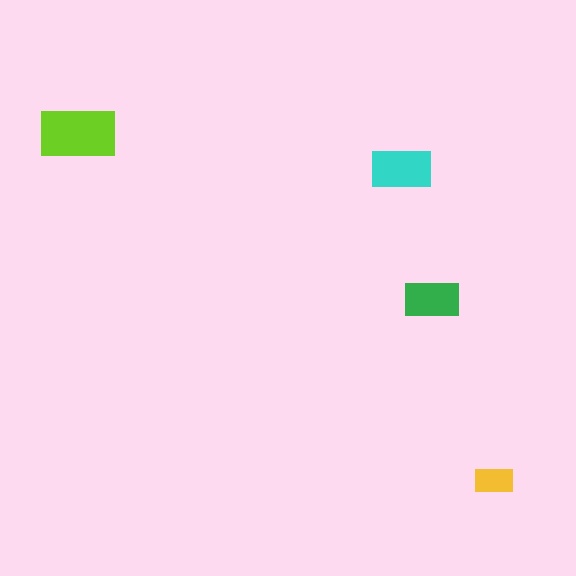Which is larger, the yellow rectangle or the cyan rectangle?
The cyan one.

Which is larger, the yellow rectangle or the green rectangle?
The green one.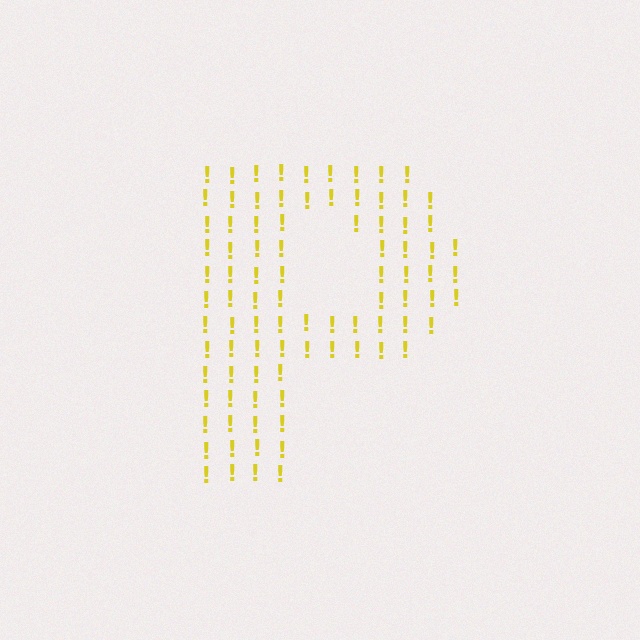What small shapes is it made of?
It is made of small exclamation marks.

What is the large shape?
The large shape is the letter P.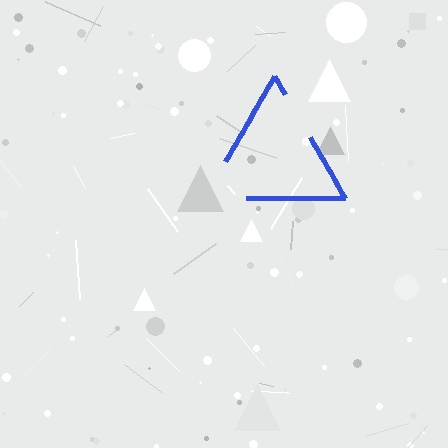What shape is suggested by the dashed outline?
The dashed outline suggests a triangle.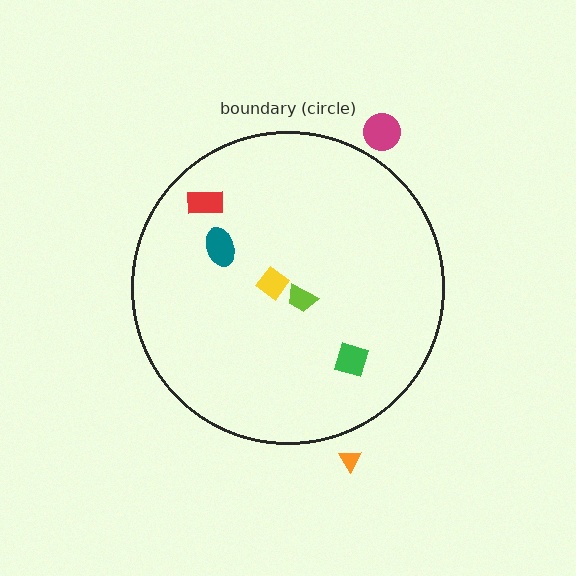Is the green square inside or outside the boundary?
Inside.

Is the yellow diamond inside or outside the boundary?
Inside.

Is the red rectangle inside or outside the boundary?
Inside.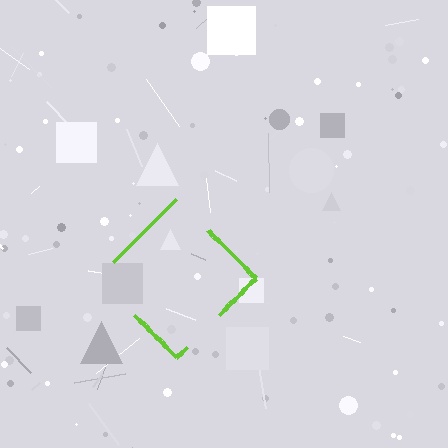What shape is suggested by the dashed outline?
The dashed outline suggests a diamond.